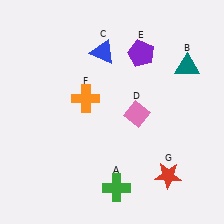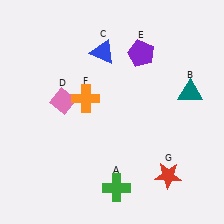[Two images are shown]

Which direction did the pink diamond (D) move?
The pink diamond (D) moved left.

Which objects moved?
The objects that moved are: the teal triangle (B), the pink diamond (D).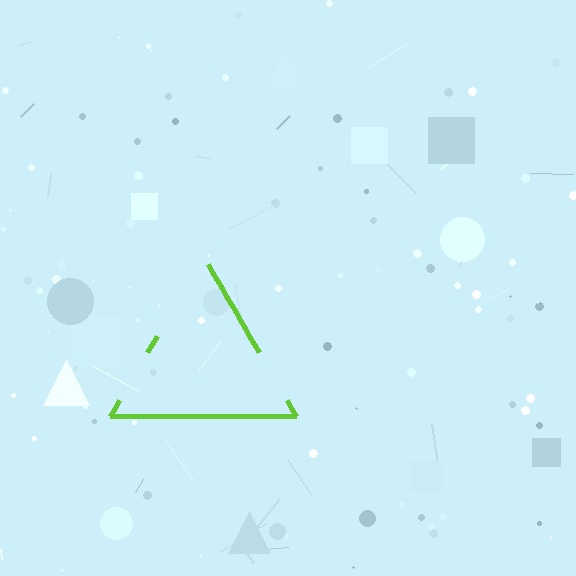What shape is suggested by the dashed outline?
The dashed outline suggests a triangle.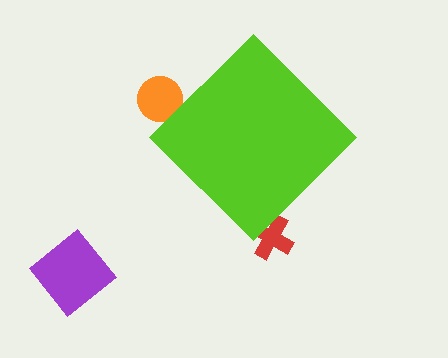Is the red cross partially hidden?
Yes, the red cross is partially hidden behind the lime diamond.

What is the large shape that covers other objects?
A lime diamond.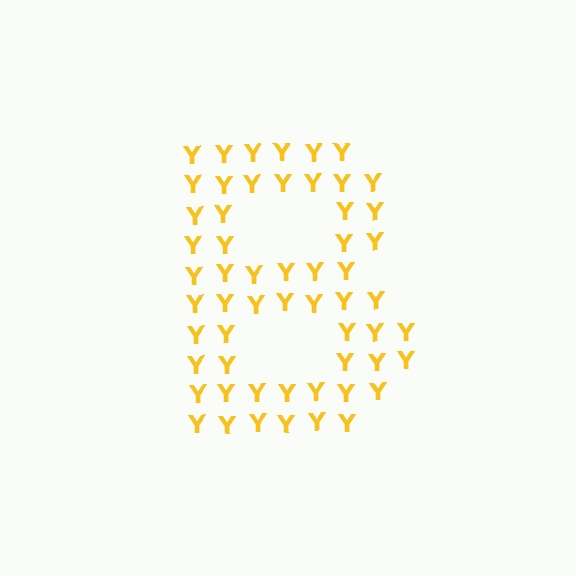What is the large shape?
The large shape is the letter B.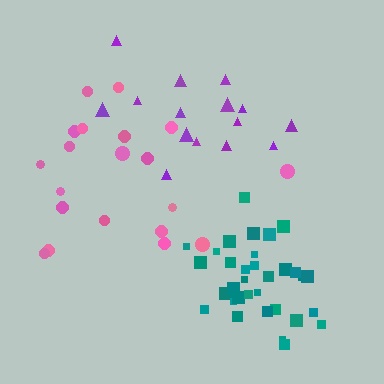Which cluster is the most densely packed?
Teal.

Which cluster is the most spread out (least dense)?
Pink.